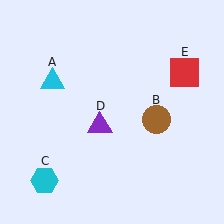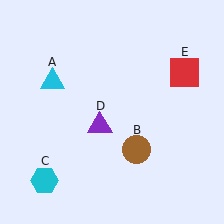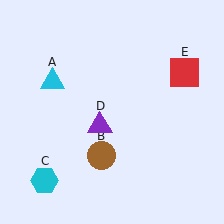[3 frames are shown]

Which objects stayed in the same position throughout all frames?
Cyan triangle (object A) and cyan hexagon (object C) and purple triangle (object D) and red square (object E) remained stationary.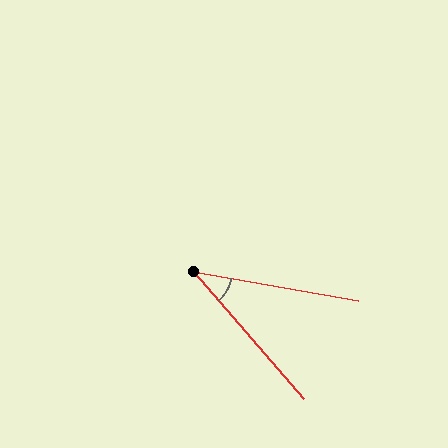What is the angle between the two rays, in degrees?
Approximately 39 degrees.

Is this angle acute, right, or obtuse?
It is acute.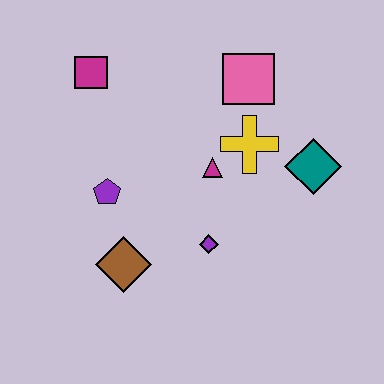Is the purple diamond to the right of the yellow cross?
No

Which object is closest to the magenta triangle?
The yellow cross is closest to the magenta triangle.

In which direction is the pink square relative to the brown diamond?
The pink square is above the brown diamond.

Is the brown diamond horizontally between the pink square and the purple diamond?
No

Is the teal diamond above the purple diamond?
Yes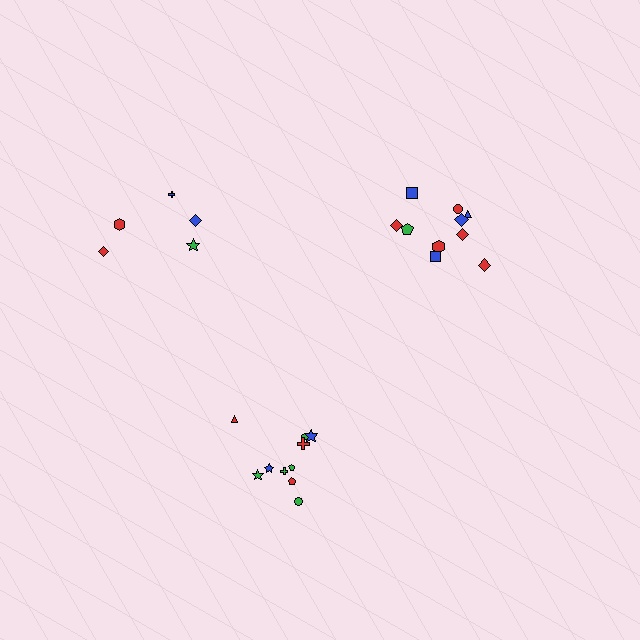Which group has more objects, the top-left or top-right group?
The top-right group.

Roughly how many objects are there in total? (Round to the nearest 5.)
Roughly 25 objects in total.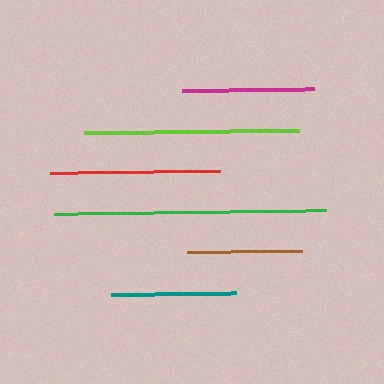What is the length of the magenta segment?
The magenta segment is approximately 132 pixels long.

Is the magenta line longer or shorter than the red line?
The red line is longer than the magenta line.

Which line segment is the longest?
The green line is the longest at approximately 272 pixels.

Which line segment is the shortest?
The brown line is the shortest at approximately 115 pixels.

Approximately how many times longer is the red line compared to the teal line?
The red line is approximately 1.4 times the length of the teal line.